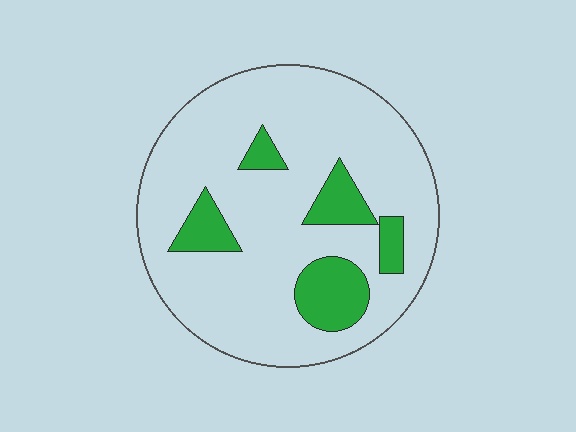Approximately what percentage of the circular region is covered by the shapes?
Approximately 15%.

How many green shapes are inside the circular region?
5.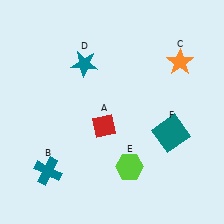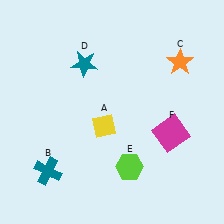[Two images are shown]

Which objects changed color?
A changed from red to yellow. F changed from teal to magenta.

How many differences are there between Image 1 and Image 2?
There are 2 differences between the two images.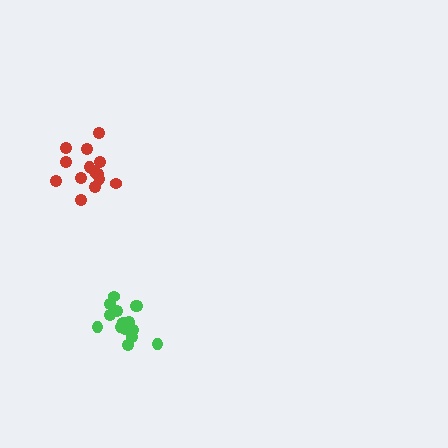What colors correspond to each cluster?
The clusters are colored: green, red.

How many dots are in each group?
Group 1: 15 dots, Group 2: 15 dots (30 total).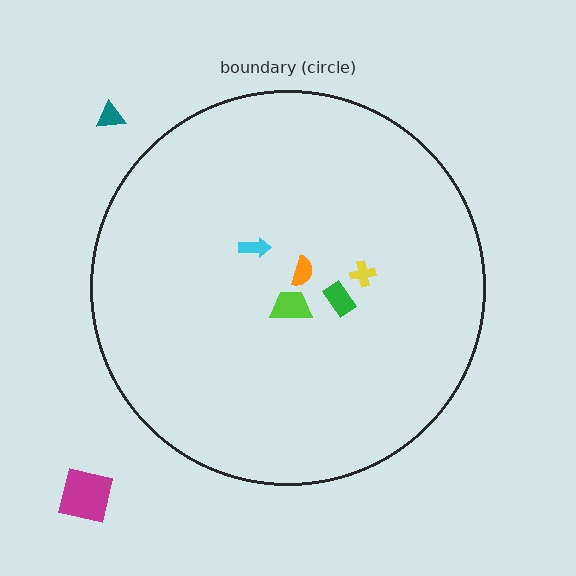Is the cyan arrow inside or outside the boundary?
Inside.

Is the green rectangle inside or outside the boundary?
Inside.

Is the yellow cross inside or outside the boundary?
Inside.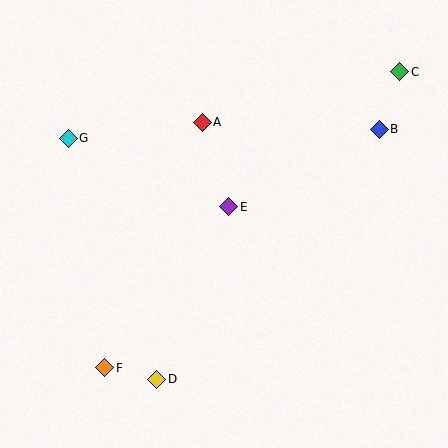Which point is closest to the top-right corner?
Point C is closest to the top-right corner.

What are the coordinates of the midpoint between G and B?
The midpoint between G and B is at (224, 134).